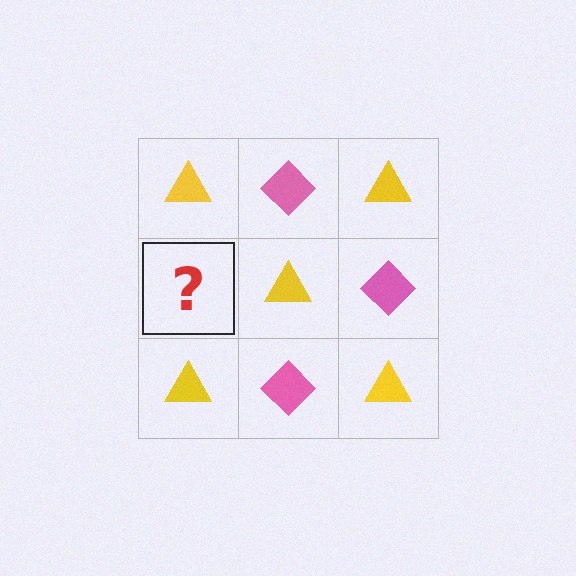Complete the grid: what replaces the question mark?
The question mark should be replaced with a pink diamond.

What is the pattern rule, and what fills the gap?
The rule is that it alternates yellow triangle and pink diamond in a checkerboard pattern. The gap should be filled with a pink diamond.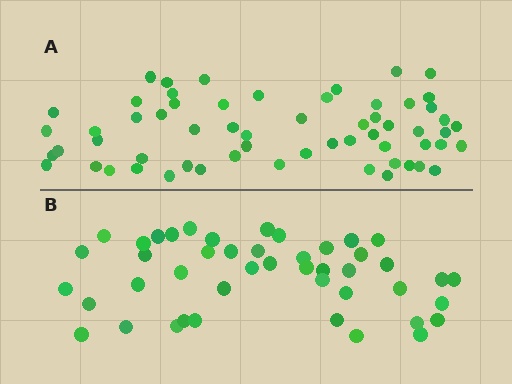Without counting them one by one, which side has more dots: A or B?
Region A (the top region) has more dots.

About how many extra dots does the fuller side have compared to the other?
Region A has approximately 15 more dots than region B.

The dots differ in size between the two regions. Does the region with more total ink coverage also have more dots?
No. Region B has more total ink coverage because its dots are larger, but region A actually contains more individual dots. Total area can be misleading — the number of items is what matters here.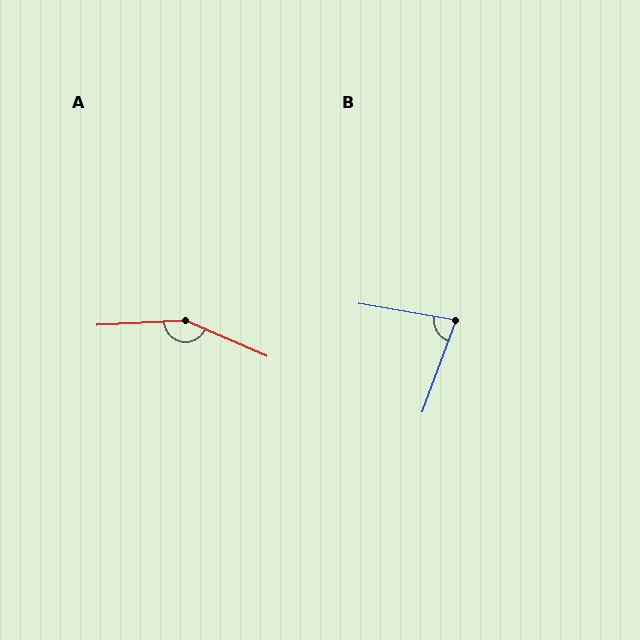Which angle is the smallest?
B, at approximately 80 degrees.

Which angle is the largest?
A, at approximately 154 degrees.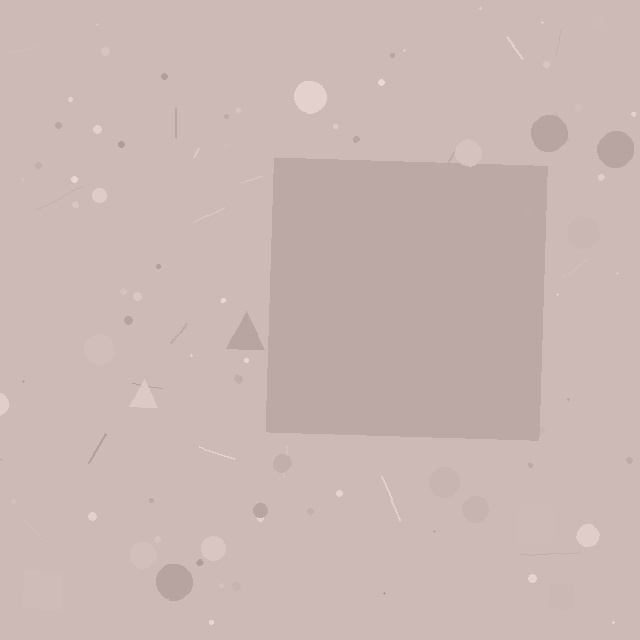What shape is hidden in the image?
A square is hidden in the image.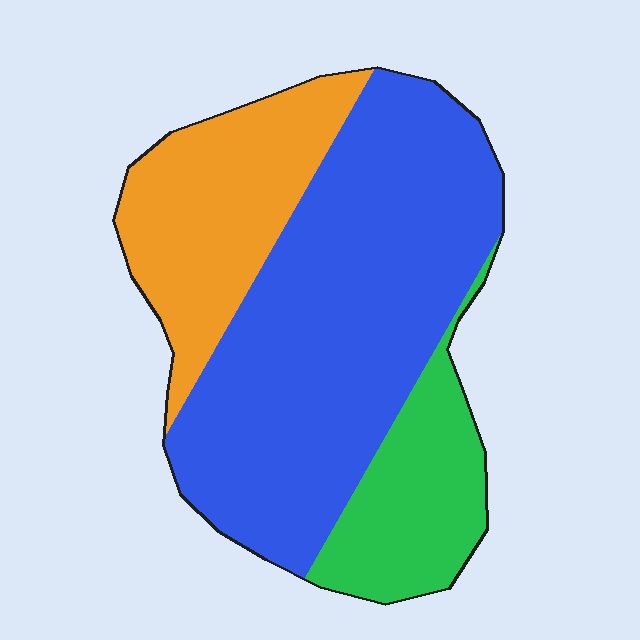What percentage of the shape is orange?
Orange takes up less than a quarter of the shape.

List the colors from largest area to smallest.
From largest to smallest: blue, orange, green.